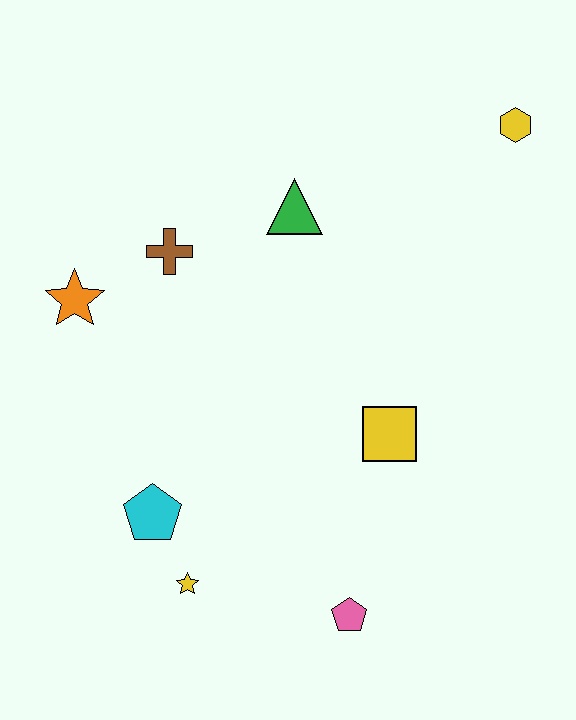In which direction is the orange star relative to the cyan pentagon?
The orange star is above the cyan pentagon.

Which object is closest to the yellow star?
The cyan pentagon is closest to the yellow star.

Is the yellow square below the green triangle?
Yes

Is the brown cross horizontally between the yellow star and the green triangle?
No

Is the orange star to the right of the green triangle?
No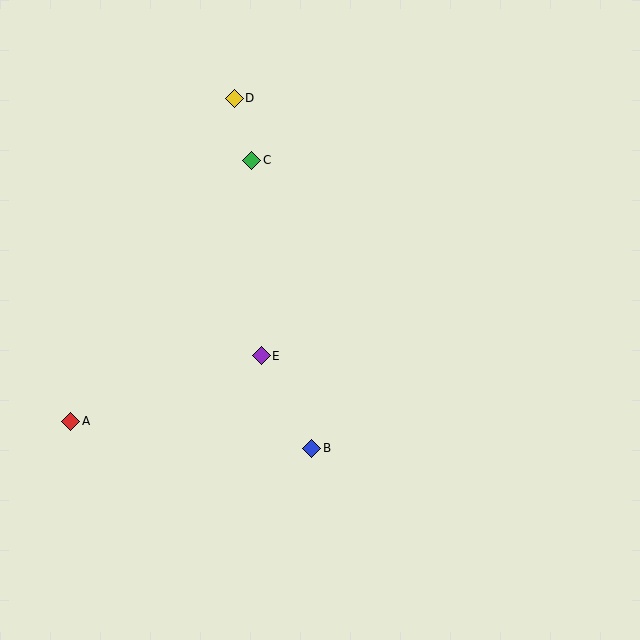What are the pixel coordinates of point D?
Point D is at (234, 98).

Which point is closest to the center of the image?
Point E at (261, 356) is closest to the center.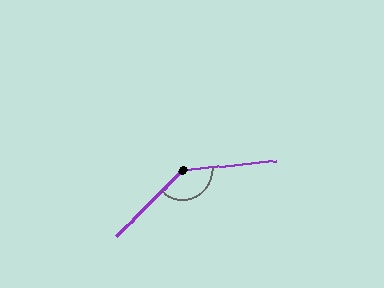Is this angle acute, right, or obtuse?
It is obtuse.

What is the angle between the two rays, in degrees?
Approximately 141 degrees.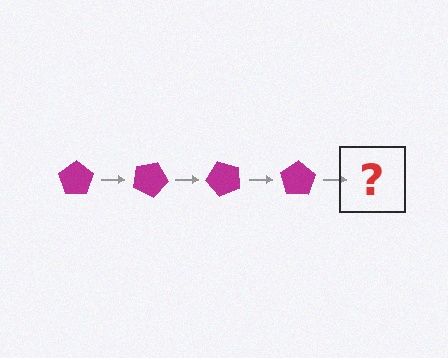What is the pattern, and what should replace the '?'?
The pattern is that the pentagon rotates 25 degrees each step. The '?' should be a magenta pentagon rotated 100 degrees.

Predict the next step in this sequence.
The next step is a magenta pentagon rotated 100 degrees.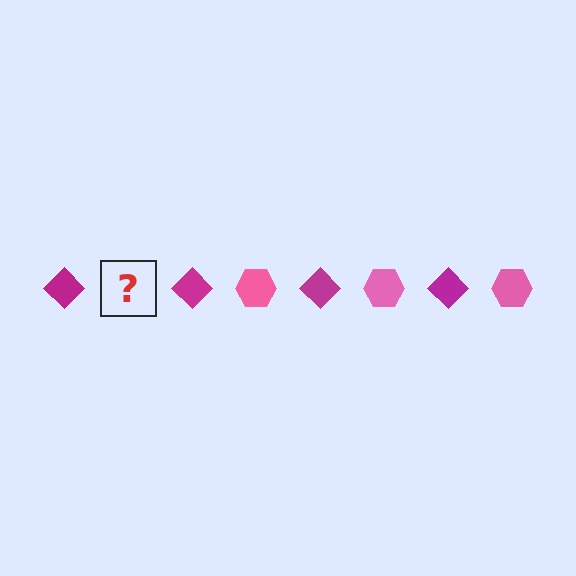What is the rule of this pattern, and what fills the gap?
The rule is that the pattern alternates between magenta diamond and pink hexagon. The gap should be filled with a pink hexagon.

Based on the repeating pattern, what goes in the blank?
The blank should be a pink hexagon.